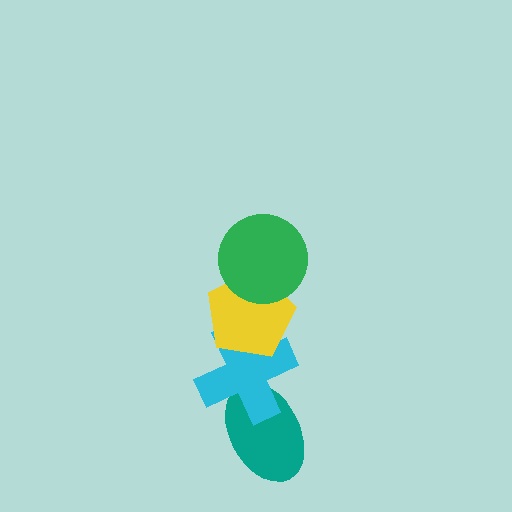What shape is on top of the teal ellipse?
The cyan cross is on top of the teal ellipse.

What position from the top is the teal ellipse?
The teal ellipse is 4th from the top.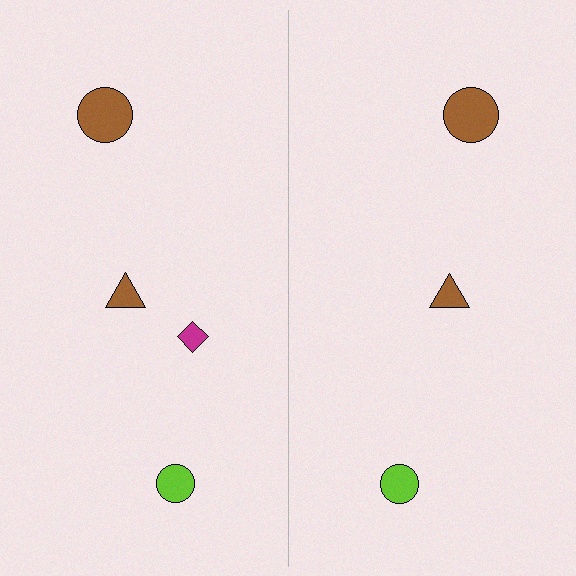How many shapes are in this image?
There are 7 shapes in this image.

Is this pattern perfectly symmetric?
No, the pattern is not perfectly symmetric. A magenta diamond is missing from the right side.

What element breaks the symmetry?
A magenta diamond is missing from the right side.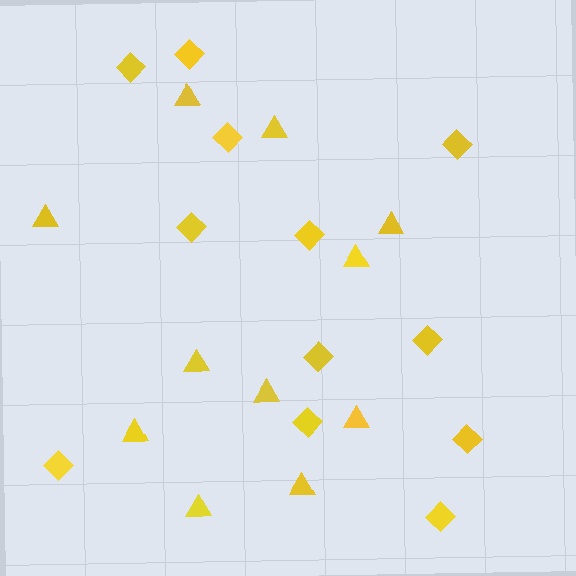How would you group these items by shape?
There are 2 groups: one group of triangles (11) and one group of diamonds (12).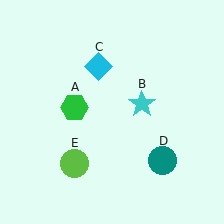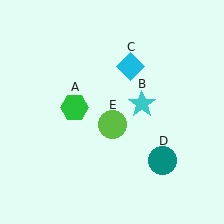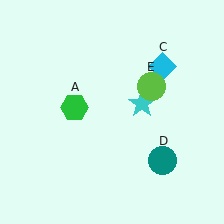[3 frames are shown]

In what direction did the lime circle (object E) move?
The lime circle (object E) moved up and to the right.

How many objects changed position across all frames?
2 objects changed position: cyan diamond (object C), lime circle (object E).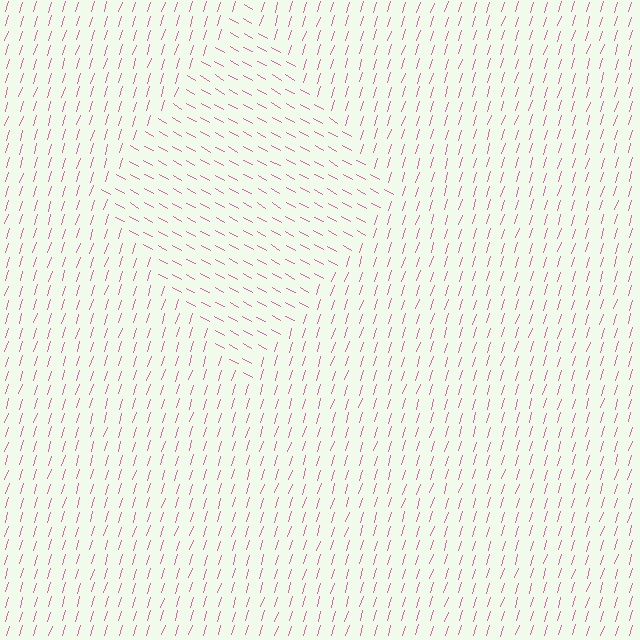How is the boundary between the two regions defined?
The boundary is defined purely by a change in line orientation (approximately 78 degrees difference). All lines are the same color and thickness.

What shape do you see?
I see a diamond.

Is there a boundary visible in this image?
Yes, there is a texture boundary formed by a change in line orientation.